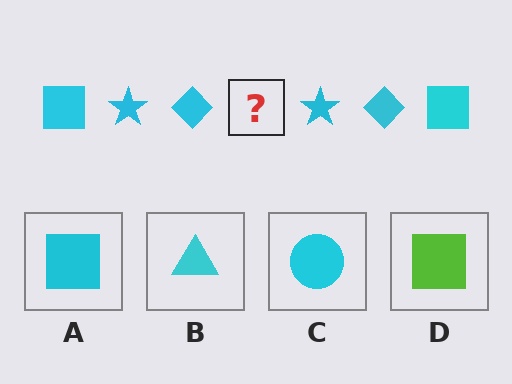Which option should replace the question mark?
Option A.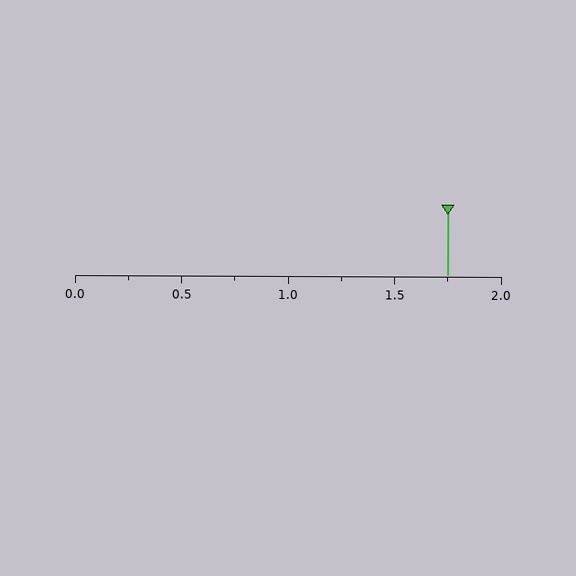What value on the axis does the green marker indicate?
The marker indicates approximately 1.75.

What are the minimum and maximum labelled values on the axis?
The axis runs from 0.0 to 2.0.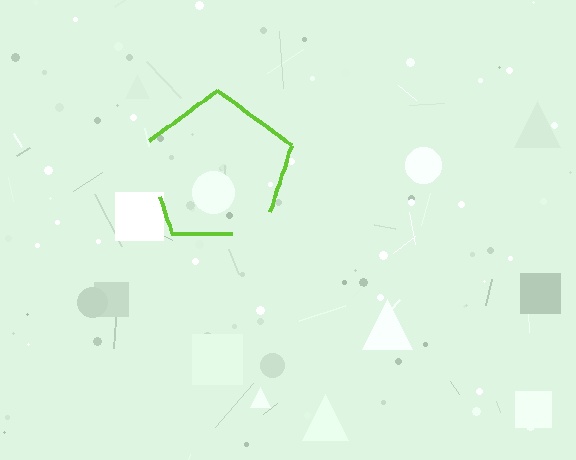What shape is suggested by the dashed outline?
The dashed outline suggests a pentagon.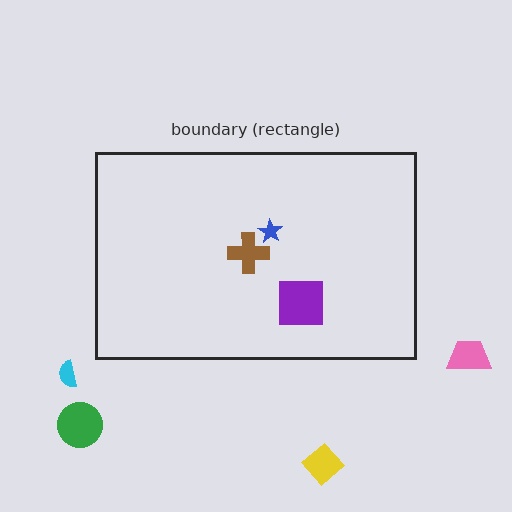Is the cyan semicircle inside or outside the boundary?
Outside.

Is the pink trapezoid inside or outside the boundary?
Outside.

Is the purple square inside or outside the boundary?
Inside.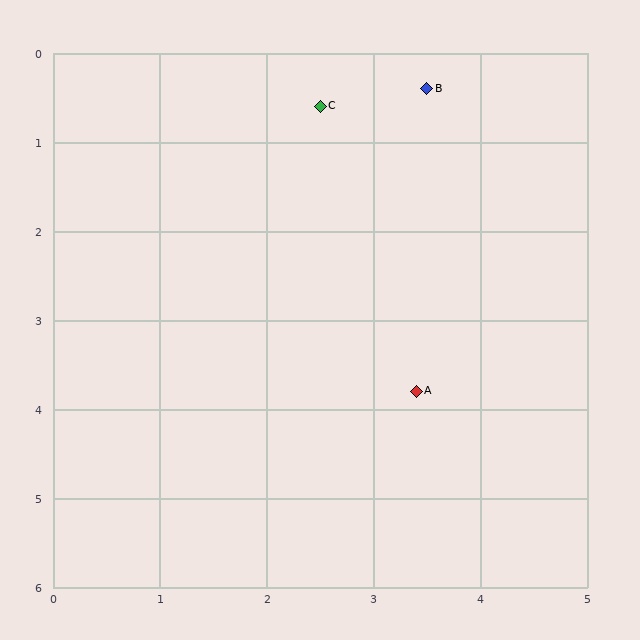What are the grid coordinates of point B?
Point B is at approximately (3.5, 0.4).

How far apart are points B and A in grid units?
Points B and A are about 3.4 grid units apart.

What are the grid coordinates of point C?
Point C is at approximately (2.5, 0.6).